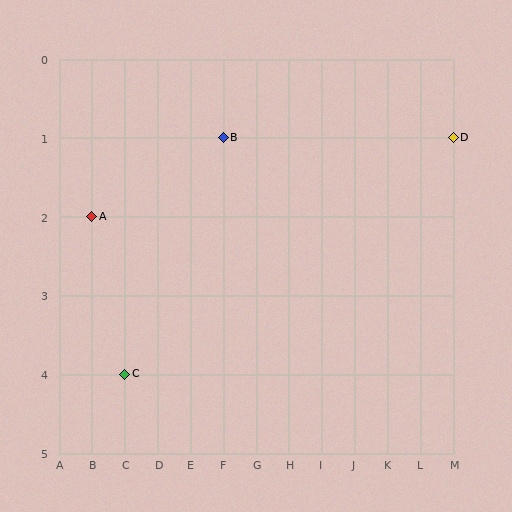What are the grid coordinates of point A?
Point A is at grid coordinates (B, 2).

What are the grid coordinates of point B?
Point B is at grid coordinates (F, 1).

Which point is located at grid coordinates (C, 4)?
Point C is at (C, 4).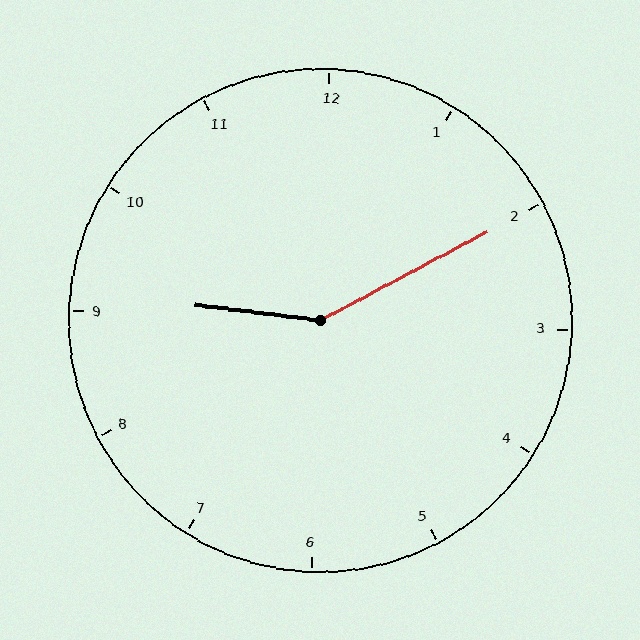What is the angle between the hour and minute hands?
Approximately 145 degrees.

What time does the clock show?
9:10.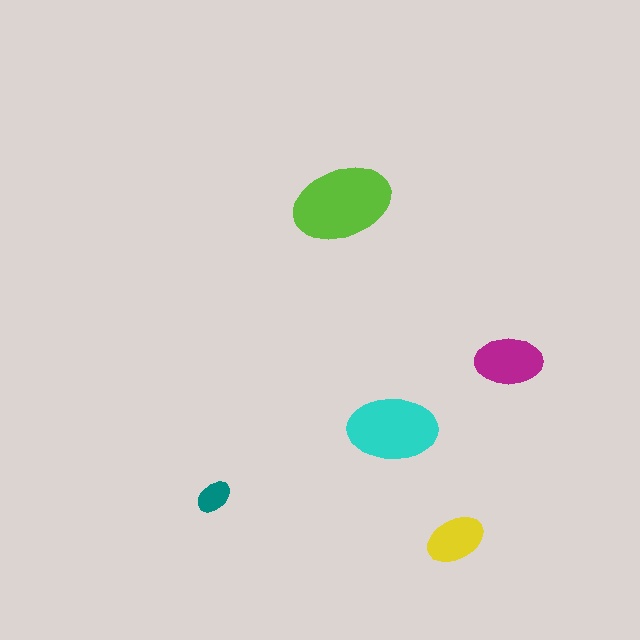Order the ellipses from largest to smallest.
the lime one, the cyan one, the magenta one, the yellow one, the teal one.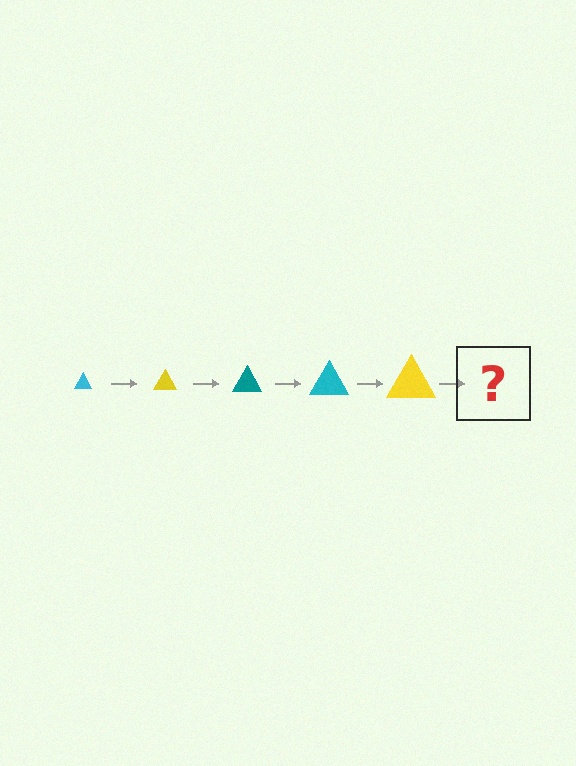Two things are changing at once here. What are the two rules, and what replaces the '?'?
The two rules are that the triangle grows larger each step and the color cycles through cyan, yellow, and teal. The '?' should be a teal triangle, larger than the previous one.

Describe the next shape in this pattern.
It should be a teal triangle, larger than the previous one.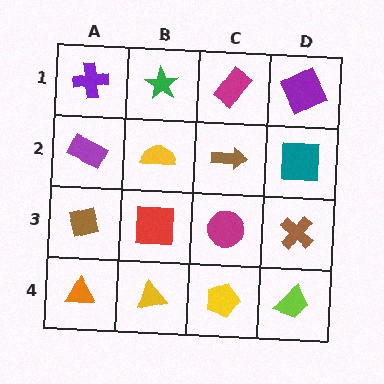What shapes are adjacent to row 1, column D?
A teal square (row 2, column D), a magenta rectangle (row 1, column C).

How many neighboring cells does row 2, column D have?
3.